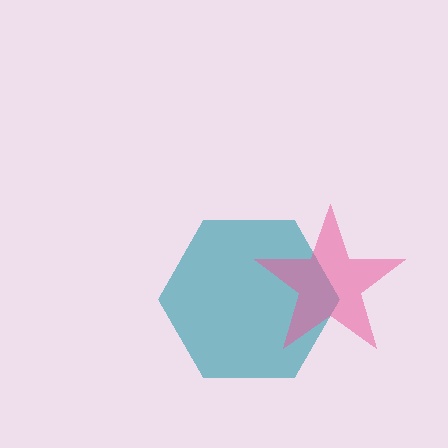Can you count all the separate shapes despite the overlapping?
Yes, there are 2 separate shapes.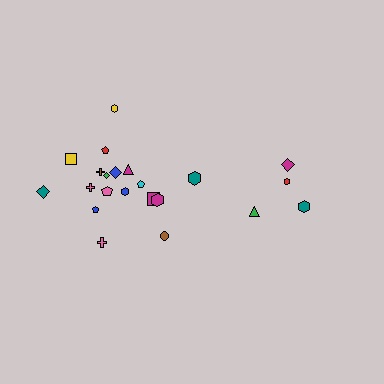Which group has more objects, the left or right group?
The left group.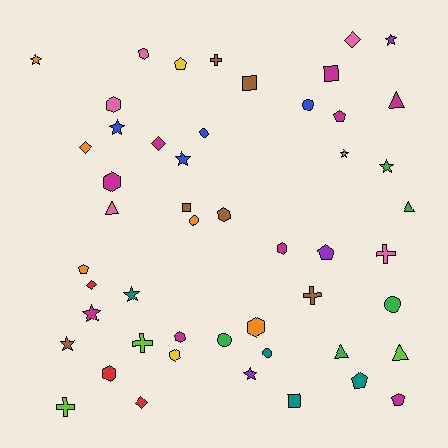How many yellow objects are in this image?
There are 2 yellow objects.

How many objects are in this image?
There are 50 objects.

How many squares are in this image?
There are 4 squares.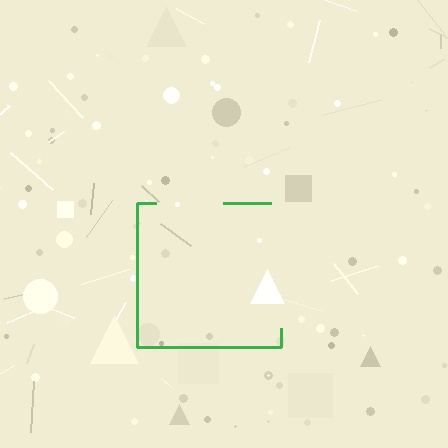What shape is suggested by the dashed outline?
The dashed outline suggests a square.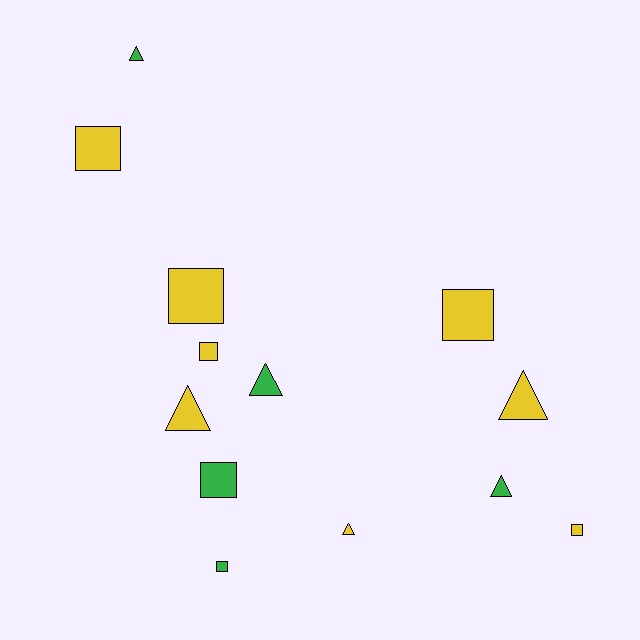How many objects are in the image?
There are 13 objects.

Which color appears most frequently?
Yellow, with 8 objects.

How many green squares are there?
There are 2 green squares.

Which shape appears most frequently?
Square, with 7 objects.